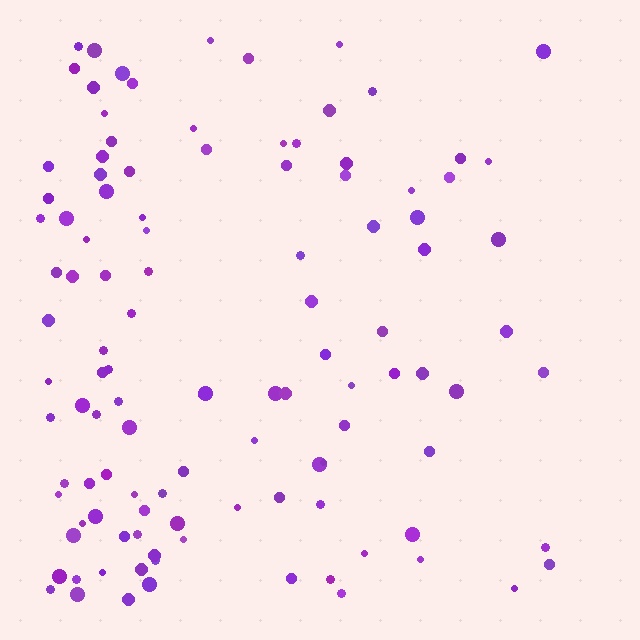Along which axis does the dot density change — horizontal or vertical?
Horizontal.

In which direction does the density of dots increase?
From right to left, with the left side densest.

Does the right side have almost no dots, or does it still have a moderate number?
Still a moderate number, just noticeably fewer than the left.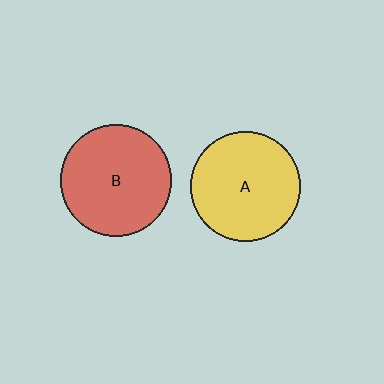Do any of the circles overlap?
No, none of the circles overlap.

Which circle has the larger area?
Circle B (red).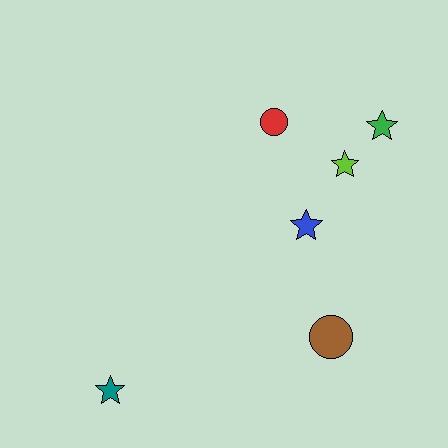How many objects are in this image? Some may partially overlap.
There are 6 objects.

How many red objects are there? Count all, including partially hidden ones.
There is 1 red object.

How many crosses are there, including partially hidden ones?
There are no crosses.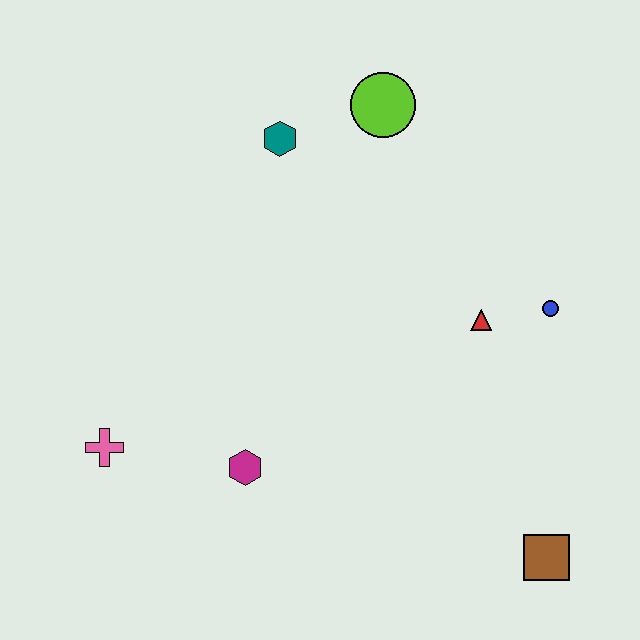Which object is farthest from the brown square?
The teal hexagon is farthest from the brown square.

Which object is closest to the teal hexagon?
The lime circle is closest to the teal hexagon.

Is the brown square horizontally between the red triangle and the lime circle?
No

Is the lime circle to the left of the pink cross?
No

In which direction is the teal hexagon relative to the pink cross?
The teal hexagon is above the pink cross.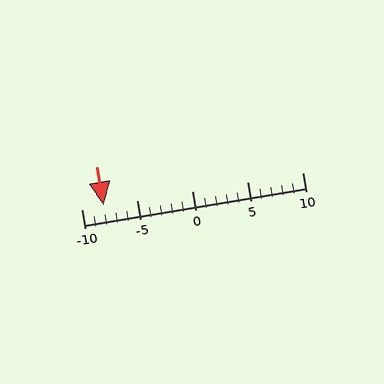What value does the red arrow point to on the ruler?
The red arrow points to approximately -8.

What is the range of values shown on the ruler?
The ruler shows values from -10 to 10.